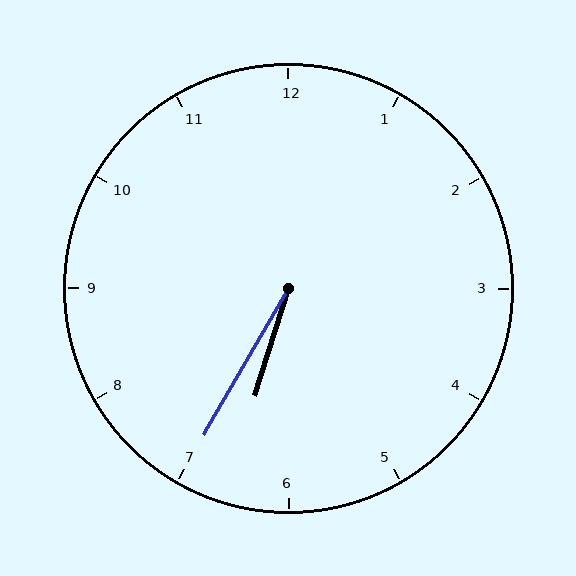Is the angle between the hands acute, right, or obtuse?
It is acute.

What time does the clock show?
6:35.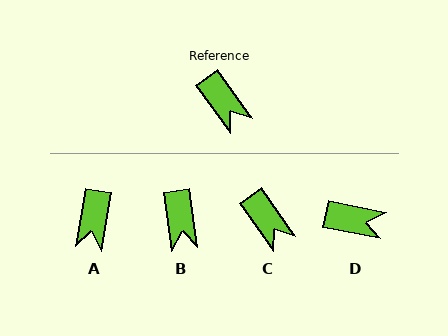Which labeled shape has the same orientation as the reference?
C.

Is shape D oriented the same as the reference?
No, it is off by about 43 degrees.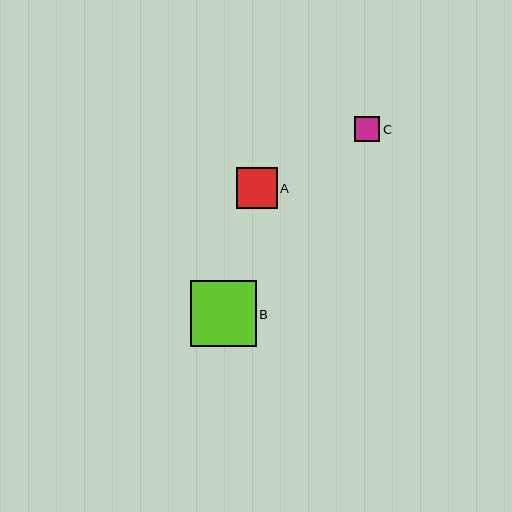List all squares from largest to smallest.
From largest to smallest: B, A, C.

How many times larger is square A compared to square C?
Square A is approximately 1.6 times the size of square C.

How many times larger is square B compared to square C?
Square B is approximately 2.6 times the size of square C.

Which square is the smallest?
Square C is the smallest with a size of approximately 25 pixels.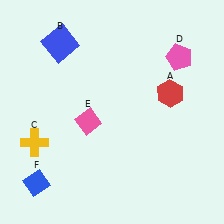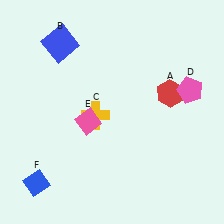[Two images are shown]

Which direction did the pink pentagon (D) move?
The pink pentagon (D) moved down.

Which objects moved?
The objects that moved are: the yellow cross (C), the pink pentagon (D).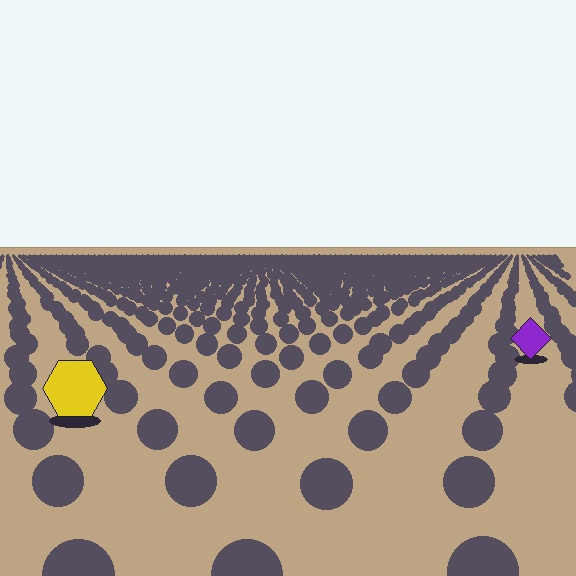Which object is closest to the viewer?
The yellow hexagon is closest. The texture marks near it are larger and more spread out.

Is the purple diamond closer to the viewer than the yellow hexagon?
No. The yellow hexagon is closer — you can tell from the texture gradient: the ground texture is coarser near it.